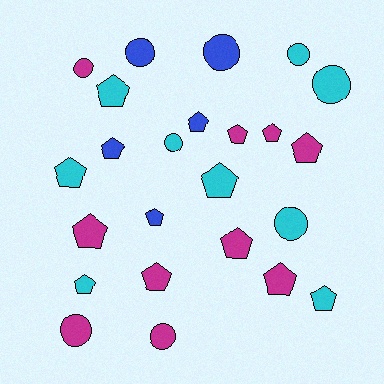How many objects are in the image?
There are 24 objects.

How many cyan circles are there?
There are 4 cyan circles.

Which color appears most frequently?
Magenta, with 10 objects.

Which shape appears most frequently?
Pentagon, with 15 objects.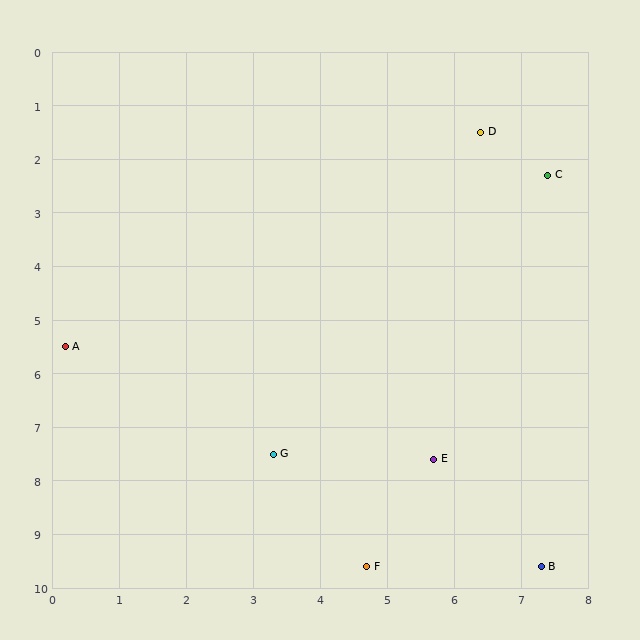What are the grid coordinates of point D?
Point D is at approximately (6.4, 1.5).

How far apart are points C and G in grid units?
Points C and G are about 6.6 grid units apart.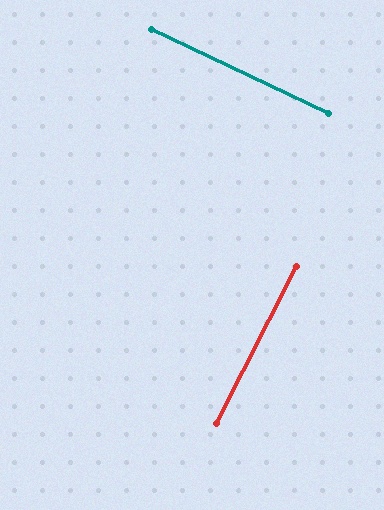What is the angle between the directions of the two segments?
Approximately 88 degrees.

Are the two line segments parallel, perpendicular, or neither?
Perpendicular — they meet at approximately 88°.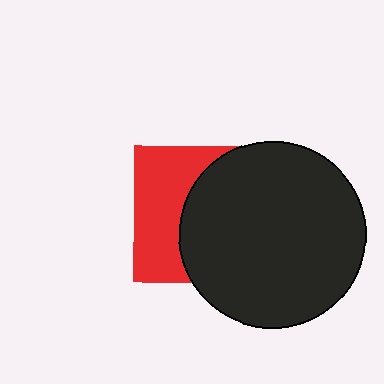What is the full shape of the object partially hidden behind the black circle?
The partially hidden object is a red square.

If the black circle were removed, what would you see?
You would see the complete red square.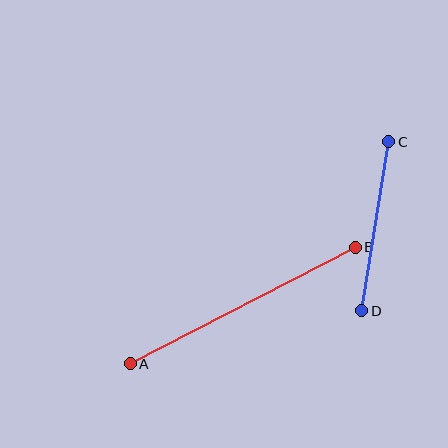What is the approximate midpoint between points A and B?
The midpoint is at approximately (243, 306) pixels.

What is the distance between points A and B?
The distance is approximately 253 pixels.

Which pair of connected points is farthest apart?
Points A and B are farthest apart.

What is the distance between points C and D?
The distance is approximately 171 pixels.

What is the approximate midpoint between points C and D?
The midpoint is at approximately (375, 226) pixels.